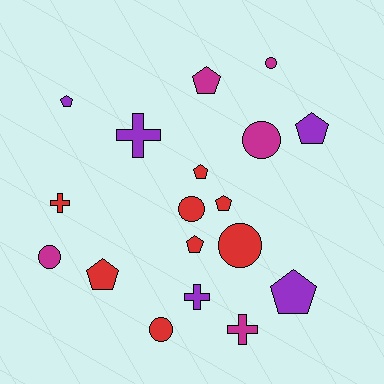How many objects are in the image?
There are 18 objects.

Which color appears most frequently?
Red, with 8 objects.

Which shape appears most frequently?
Pentagon, with 8 objects.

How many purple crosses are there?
There are 2 purple crosses.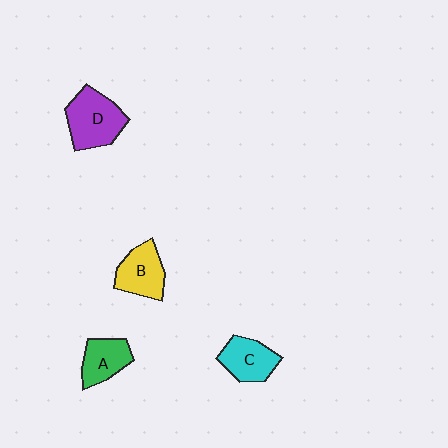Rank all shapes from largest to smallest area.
From largest to smallest: D (purple), B (yellow), C (cyan), A (green).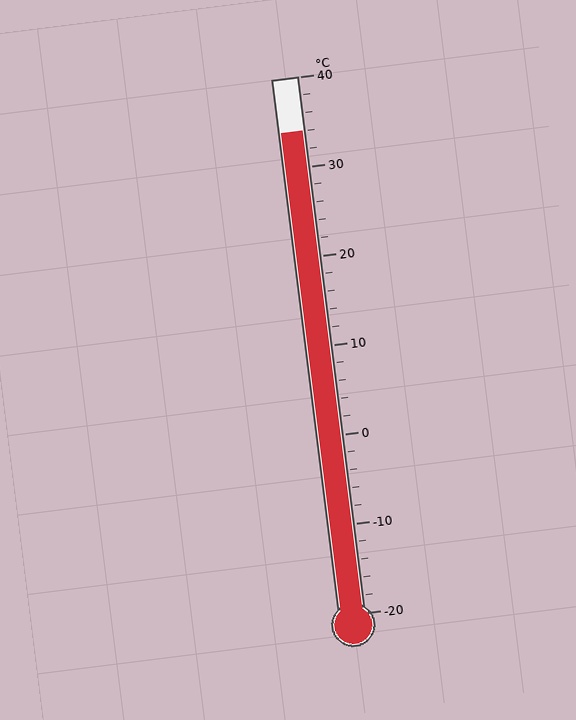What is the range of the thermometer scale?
The thermometer scale ranges from -20°C to 40°C.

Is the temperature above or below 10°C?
The temperature is above 10°C.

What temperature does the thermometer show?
The thermometer shows approximately 34°C.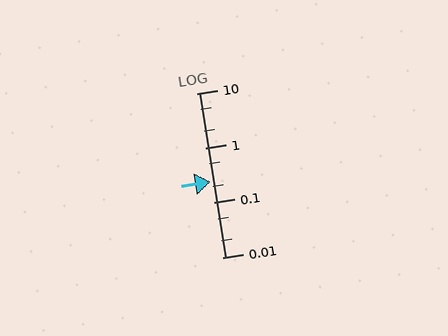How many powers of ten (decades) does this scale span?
The scale spans 3 decades, from 0.01 to 10.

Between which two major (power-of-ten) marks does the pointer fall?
The pointer is between 0.1 and 1.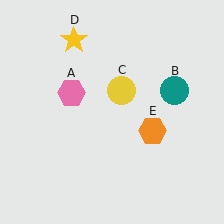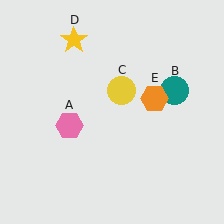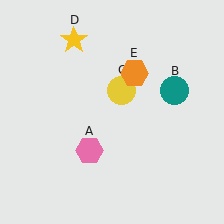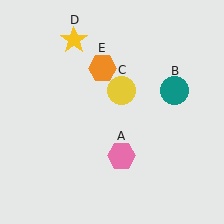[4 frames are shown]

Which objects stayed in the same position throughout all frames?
Teal circle (object B) and yellow circle (object C) and yellow star (object D) remained stationary.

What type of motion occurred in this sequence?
The pink hexagon (object A), orange hexagon (object E) rotated counterclockwise around the center of the scene.